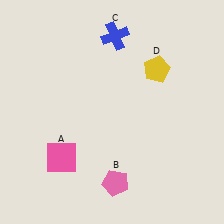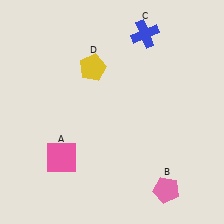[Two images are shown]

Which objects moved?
The objects that moved are: the pink pentagon (B), the blue cross (C), the yellow pentagon (D).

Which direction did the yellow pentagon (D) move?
The yellow pentagon (D) moved left.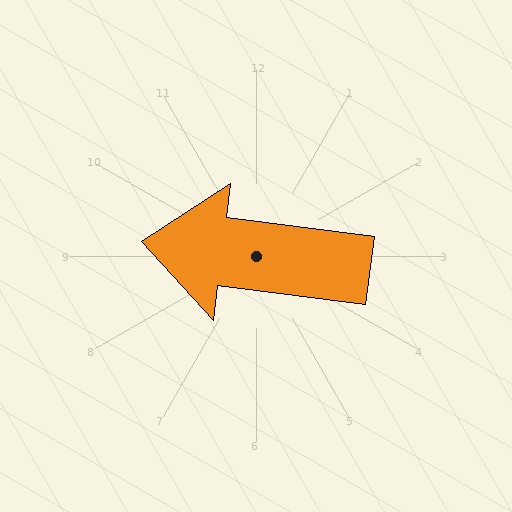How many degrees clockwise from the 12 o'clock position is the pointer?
Approximately 277 degrees.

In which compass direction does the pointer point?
West.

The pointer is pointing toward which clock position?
Roughly 9 o'clock.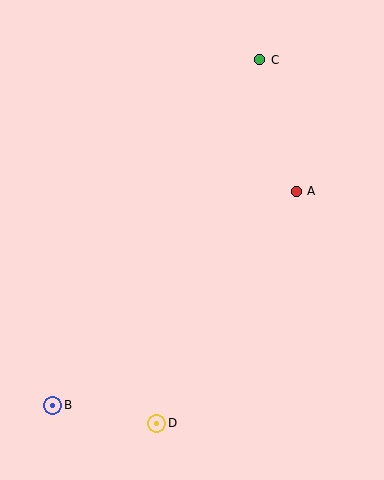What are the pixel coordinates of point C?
Point C is at (260, 60).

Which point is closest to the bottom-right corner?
Point D is closest to the bottom-right corner.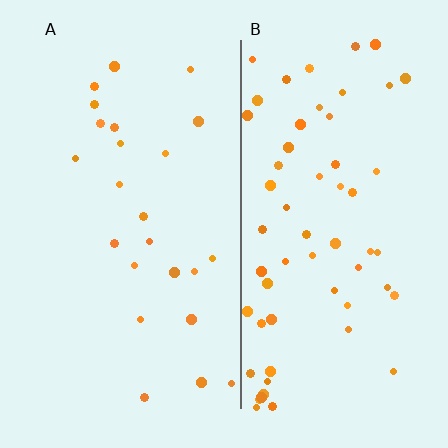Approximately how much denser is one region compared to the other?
Approximately 2.6× — region B over region A.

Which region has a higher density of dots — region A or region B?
B (the right).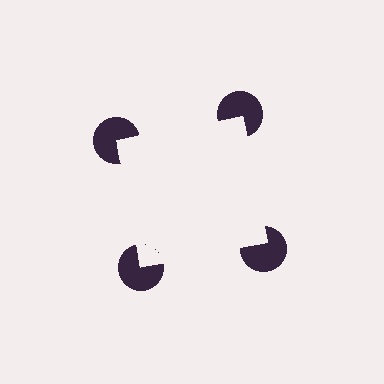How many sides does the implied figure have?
4 sides.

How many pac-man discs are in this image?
There are 4 — one at each vertex of the illusory square.